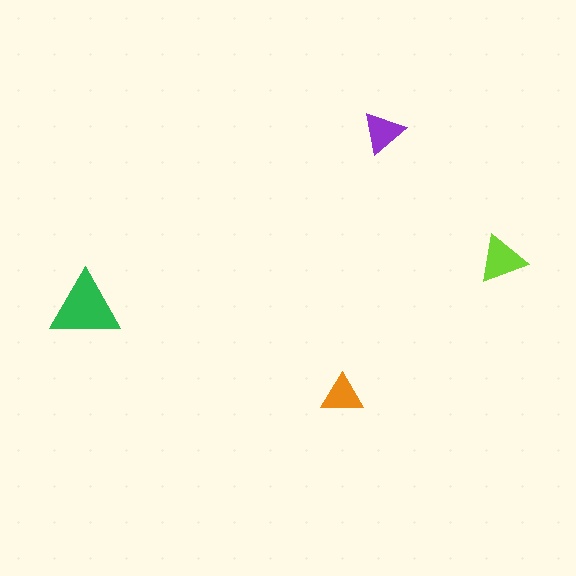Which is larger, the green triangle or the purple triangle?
The green one.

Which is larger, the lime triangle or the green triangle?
The green one.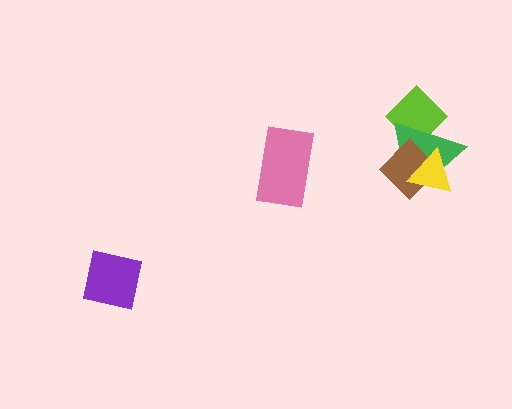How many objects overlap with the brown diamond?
3 objects overlap with the brown diamond.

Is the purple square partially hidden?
No, no other shape covers it.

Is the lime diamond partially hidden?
Yes, it is partially covered by another shape.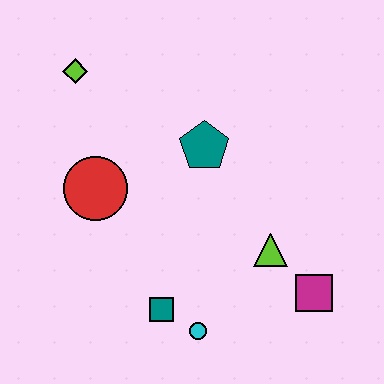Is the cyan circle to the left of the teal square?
No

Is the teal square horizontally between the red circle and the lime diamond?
No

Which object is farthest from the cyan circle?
The lime diamond is farthest from the cyan circle.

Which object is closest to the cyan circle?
The teal square is closest to the cyan circle.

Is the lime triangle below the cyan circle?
No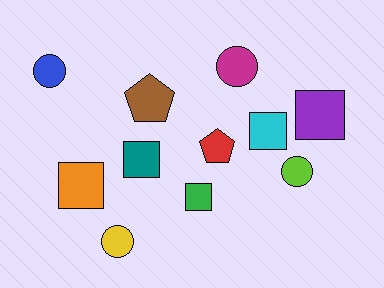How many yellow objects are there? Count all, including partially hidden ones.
There is 1 yellow object.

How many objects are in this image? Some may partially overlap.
There are 11 objects.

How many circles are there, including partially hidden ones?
There are 4 circles.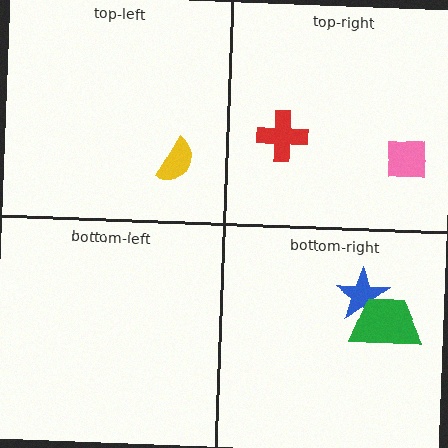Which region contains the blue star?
The bottom-right region.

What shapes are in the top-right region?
The red cross, the pink square.